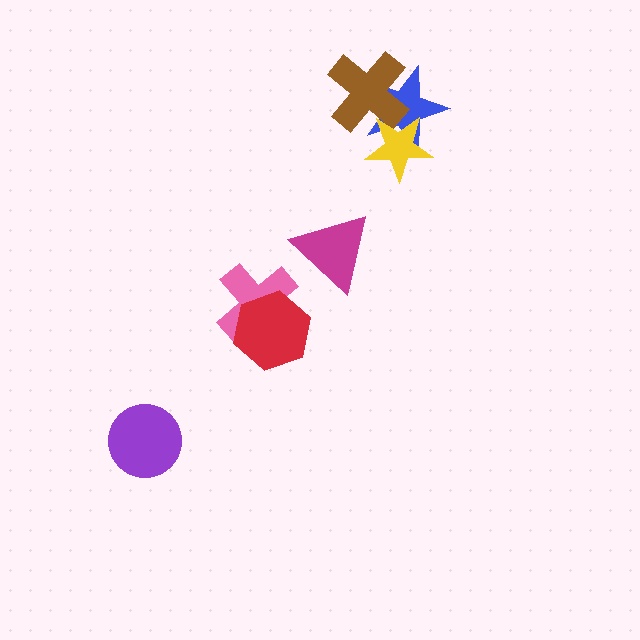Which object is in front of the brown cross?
The yellow star is in front of the brown cross.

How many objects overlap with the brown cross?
2 objects overlap with the brown cross.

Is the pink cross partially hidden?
Yes, it is partially covered by another shape.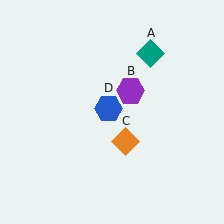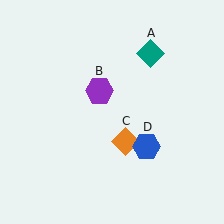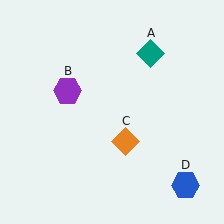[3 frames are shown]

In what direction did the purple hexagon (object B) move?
The purple hexagon (object B) moved left.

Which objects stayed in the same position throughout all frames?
Teal diamond (object A) and orange diamond (object C) remained stationary.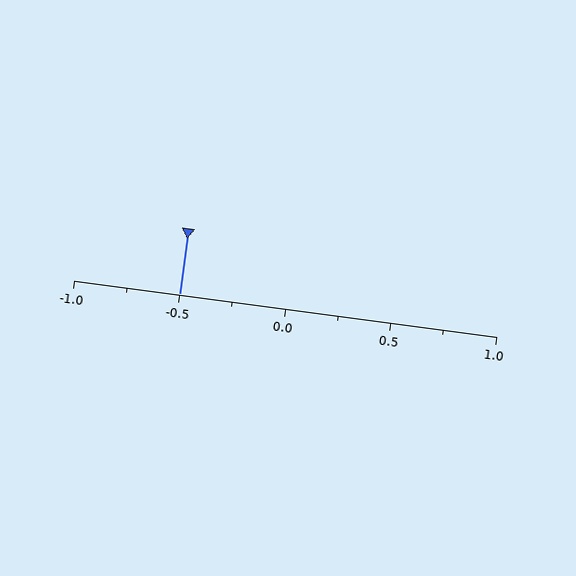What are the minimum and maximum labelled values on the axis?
The axis runs from -1.0 to 1.0.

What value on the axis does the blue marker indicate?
The marker indicates approximately -0.5.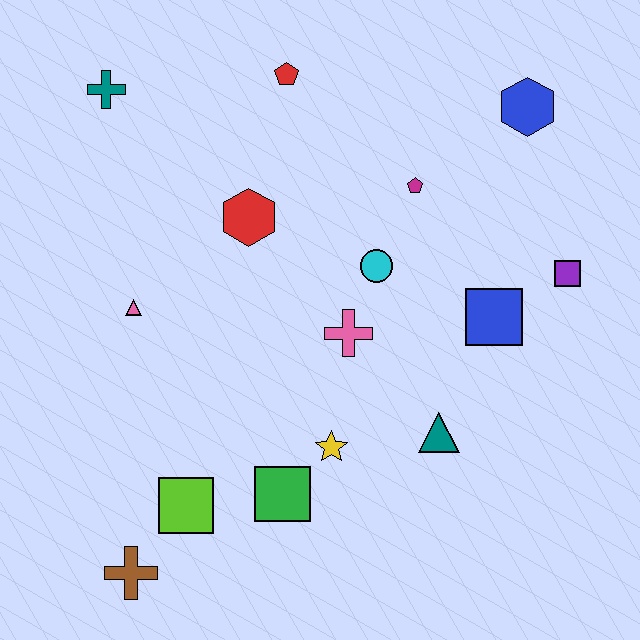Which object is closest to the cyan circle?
The pink cross is closest to the cyan circle.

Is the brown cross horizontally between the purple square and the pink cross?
No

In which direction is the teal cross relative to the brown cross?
The teal cross is above the brown cross.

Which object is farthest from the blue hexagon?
The brown cross is farthest from the blue hexagon.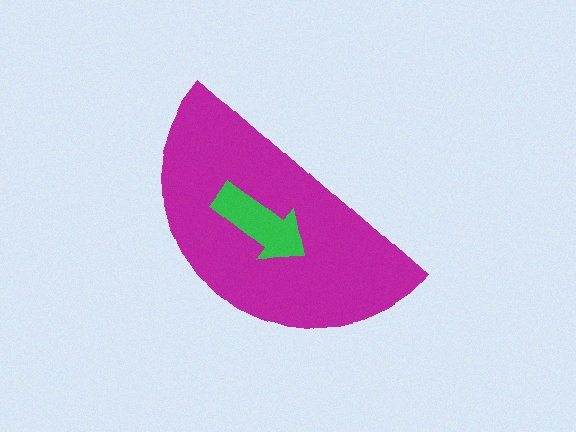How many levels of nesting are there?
2.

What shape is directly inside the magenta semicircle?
The green arrow.